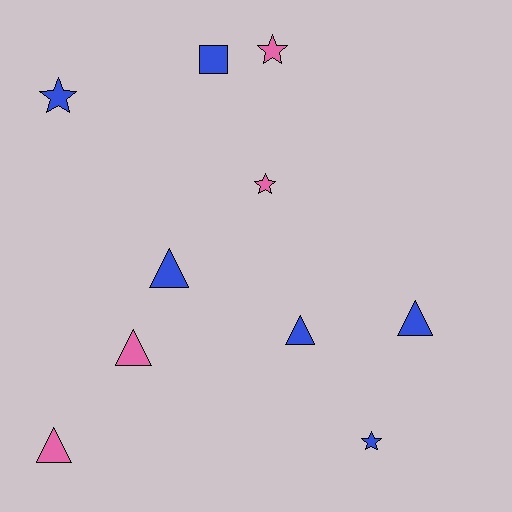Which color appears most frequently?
Blue, with 6 objects.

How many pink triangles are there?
There are 2 pink triangles.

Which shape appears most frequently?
Triangle, with 5 objects.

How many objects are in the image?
There are 10 objects.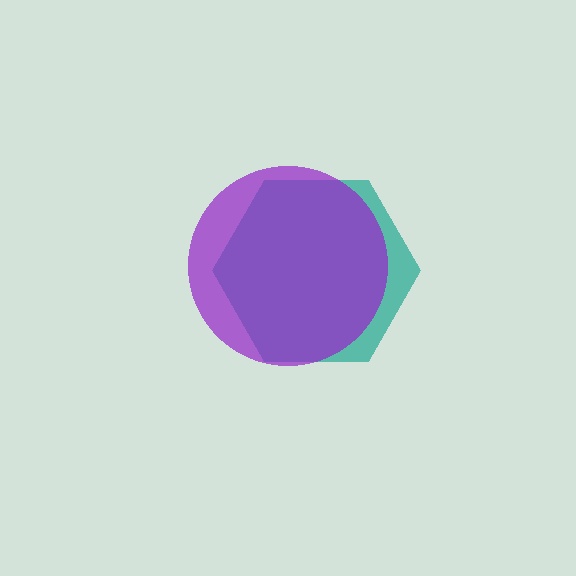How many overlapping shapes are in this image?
There are 2 overlapping shapes in the image.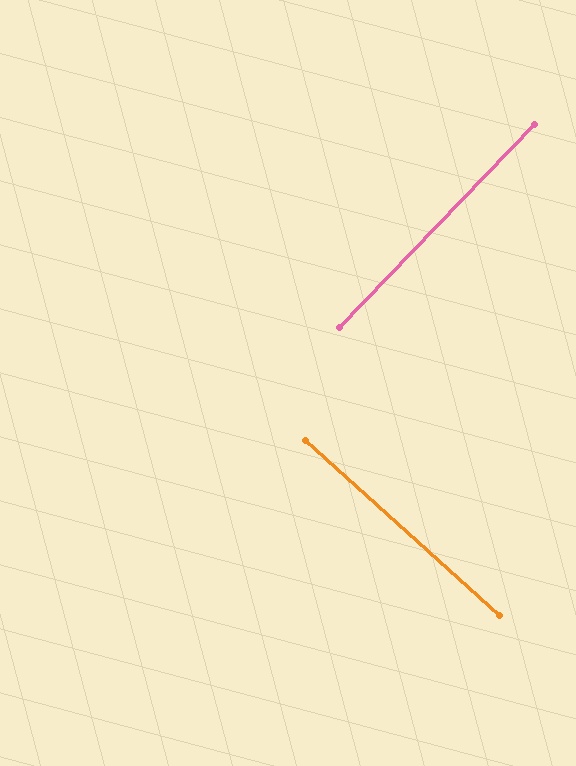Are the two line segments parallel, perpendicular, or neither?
Perpendicular — they meet at approximately 88°.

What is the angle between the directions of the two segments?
Approximately 88 degrees.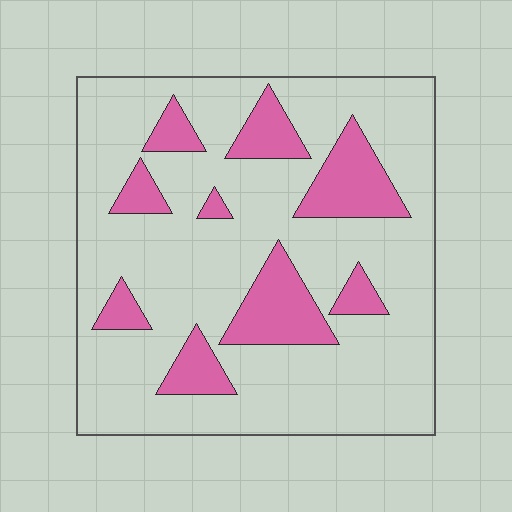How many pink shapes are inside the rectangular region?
9.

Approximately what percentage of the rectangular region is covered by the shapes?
Approximately 20%.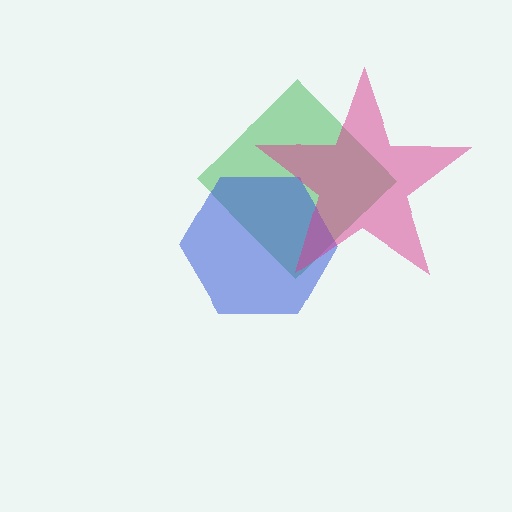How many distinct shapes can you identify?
There are 3 distinct shapes: a green diamond, a blue hexagon, a magenta star.